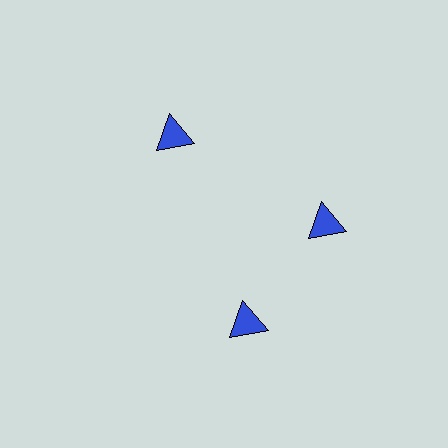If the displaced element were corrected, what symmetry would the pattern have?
It would have 3-fold rotational symmetry — the pattern would map onto itself every 120 degrees.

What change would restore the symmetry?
The symmetry would be restored by rotating it back into even spacing with its neighbors so that all 3 triangles sit at equal angles and equal distance from the center.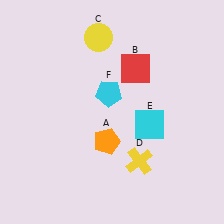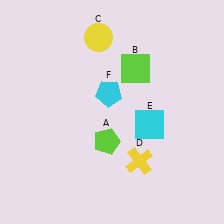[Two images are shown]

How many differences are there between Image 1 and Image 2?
There are 2 differences between the two images.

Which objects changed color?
A changed from orange to lime. B changed from red to lime.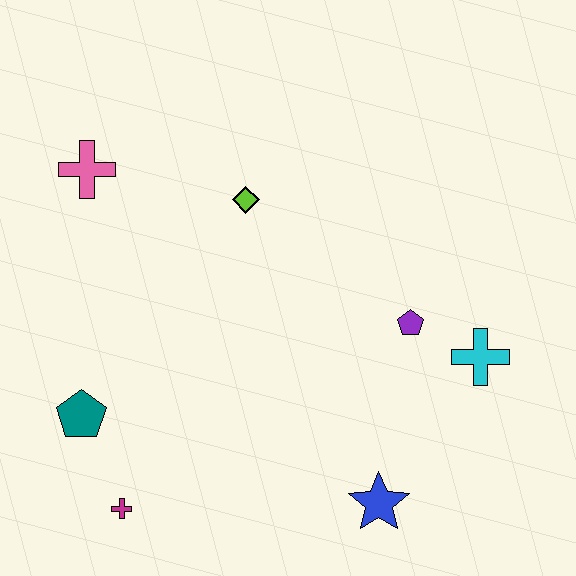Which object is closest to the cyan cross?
The purple pentagon is closest to the cyan cross.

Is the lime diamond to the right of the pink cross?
Yes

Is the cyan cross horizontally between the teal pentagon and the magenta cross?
No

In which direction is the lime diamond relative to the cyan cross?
The lime diamond is to the left of the cyan cross.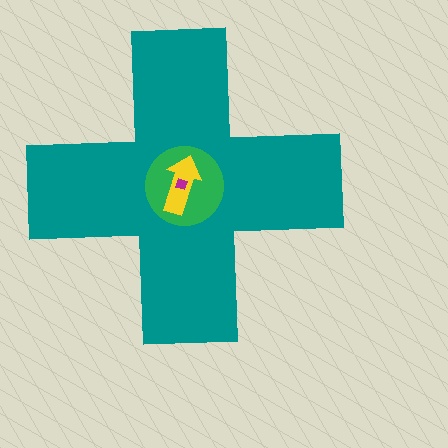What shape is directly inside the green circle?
The yellow arrow.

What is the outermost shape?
The teal cross.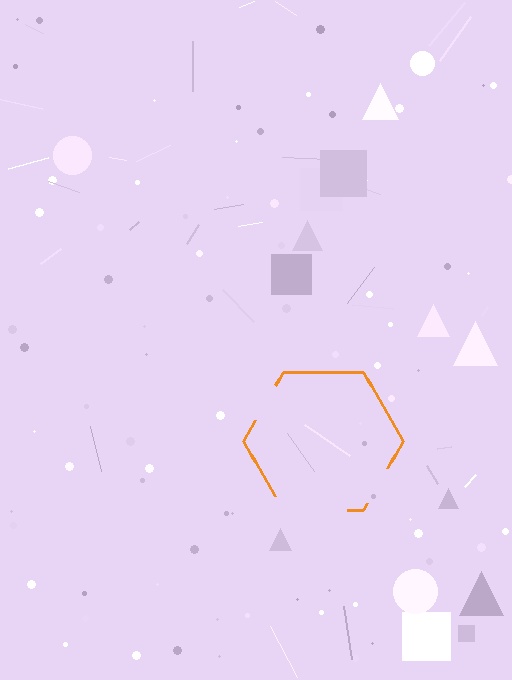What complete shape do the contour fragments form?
The contour fragments form a hexagon.